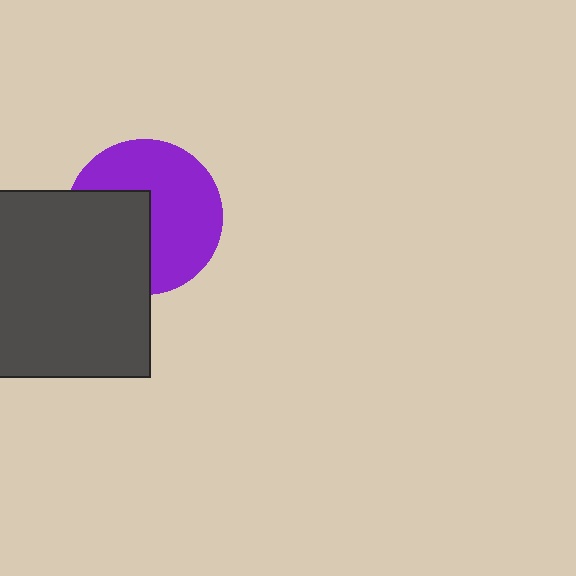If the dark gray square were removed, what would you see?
You would see the complete purple circle.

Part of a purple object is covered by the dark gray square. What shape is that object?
It is a circle.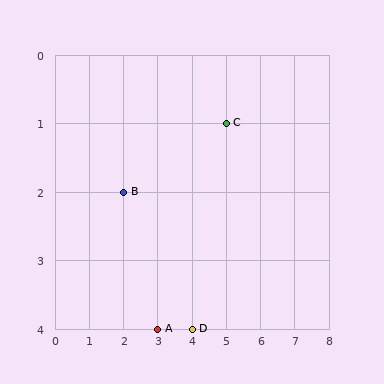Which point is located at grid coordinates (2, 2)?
Point B is at (2, 2).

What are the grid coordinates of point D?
Point D is at grid coordinates (4, 4).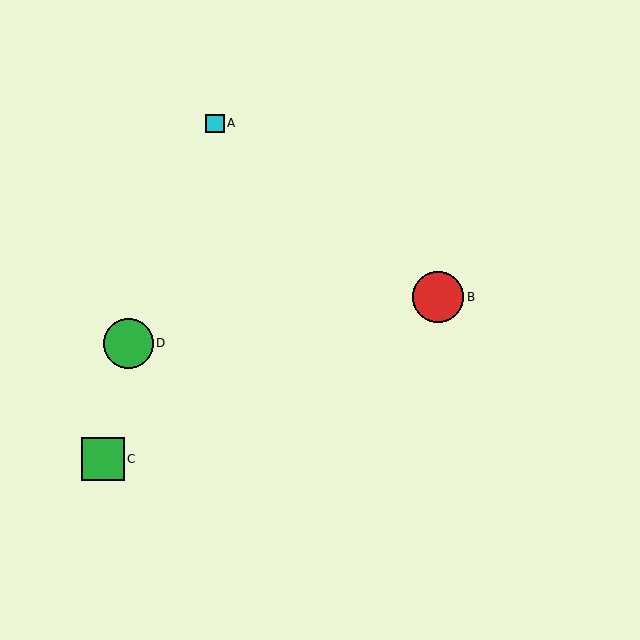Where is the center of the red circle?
The center of the red circle is at (438, 297).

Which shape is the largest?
The red circle (labeled B) is the largest.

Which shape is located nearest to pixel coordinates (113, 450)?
The green square (labeled C) at (103, 459) is nearest to that location.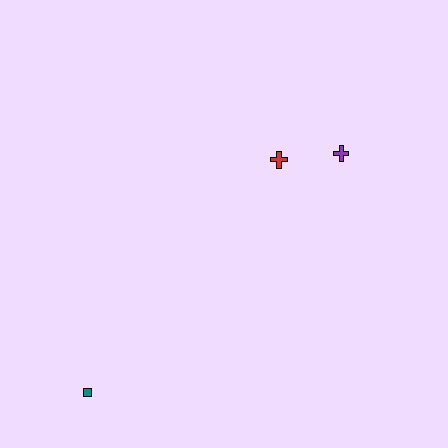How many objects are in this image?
There are 3 objects.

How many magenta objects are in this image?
There are no magenta objects.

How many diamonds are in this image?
There are no diamonds.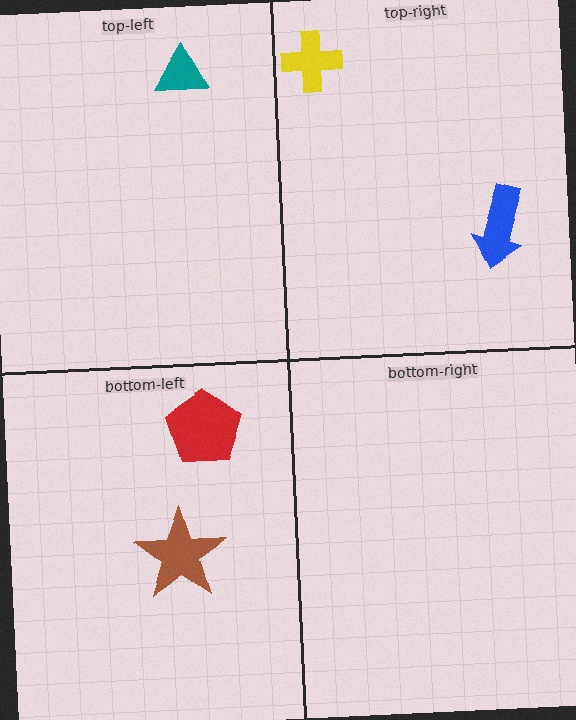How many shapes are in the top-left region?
1.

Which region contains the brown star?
The bottom-left region.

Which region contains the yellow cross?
The top-right region.